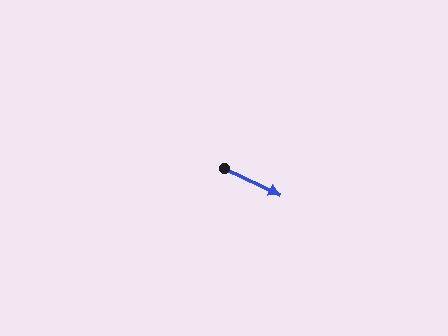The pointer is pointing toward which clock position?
Roughly 4 o'clock.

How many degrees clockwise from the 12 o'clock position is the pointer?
Approximately 115 degrees.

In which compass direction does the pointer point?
Southeast.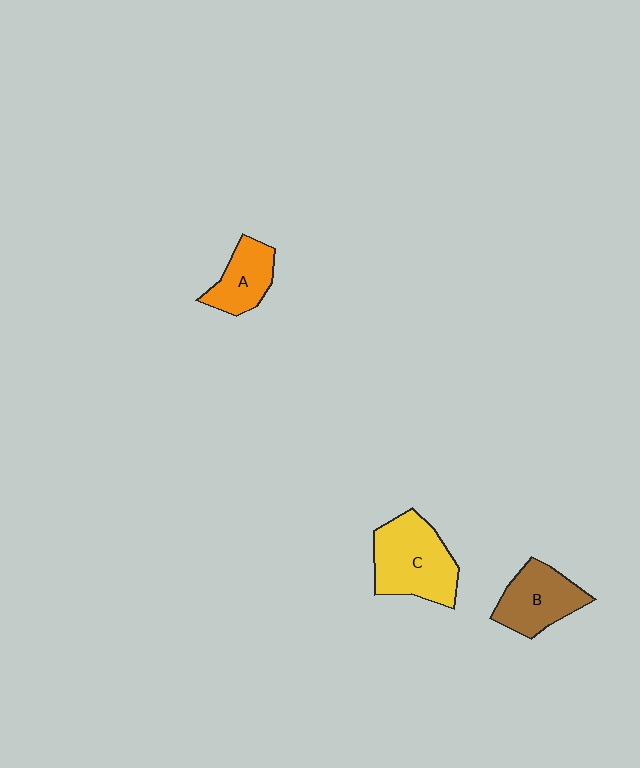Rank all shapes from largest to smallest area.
From largest to smallest: C (yellow), B (brown), A (orange).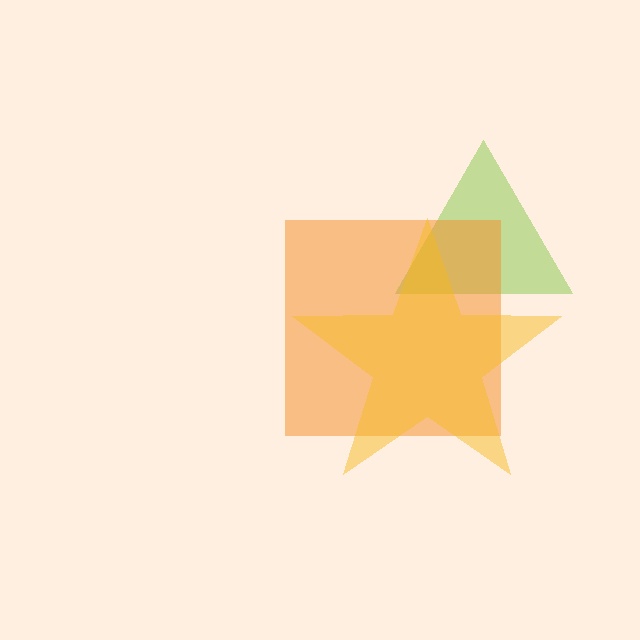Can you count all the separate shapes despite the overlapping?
Yes, there are 3 separate shapes.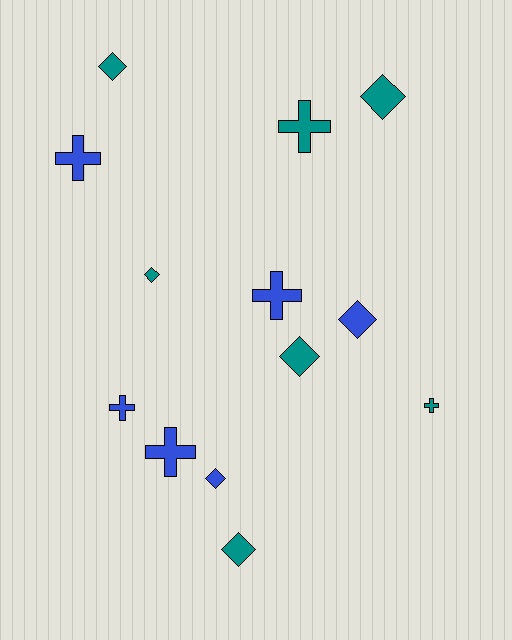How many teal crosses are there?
There are 2 teal crosses.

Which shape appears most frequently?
Diamond, with 7 objects.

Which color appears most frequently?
Teal, with 7 objects.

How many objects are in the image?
There are 13 objects.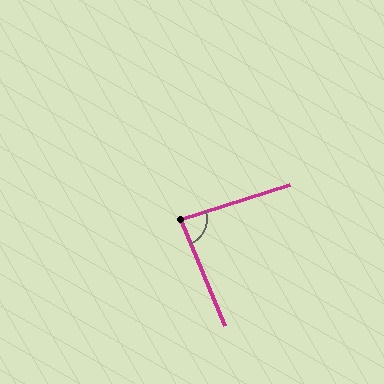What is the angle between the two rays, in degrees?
Approximately 85 degrees.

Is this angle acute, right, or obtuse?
It is acute.